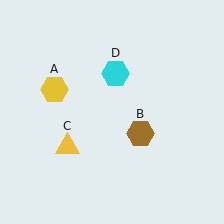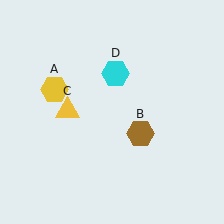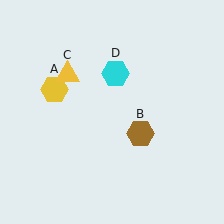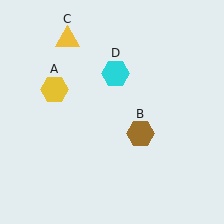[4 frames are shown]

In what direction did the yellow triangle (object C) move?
The yellow triangle (object C) moved up.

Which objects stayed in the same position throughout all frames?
Yellow hexagon (object A) and brown hexagon (object B) and cyan hexagon (object D) remained stationary.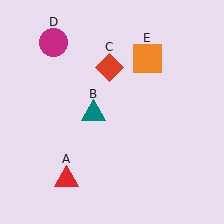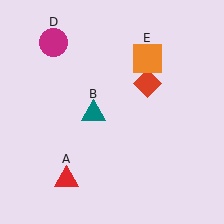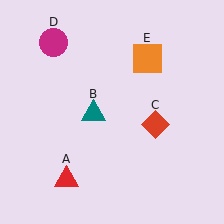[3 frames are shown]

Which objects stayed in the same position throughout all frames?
Red triangle (object A) and teal triangle (object B) and magenta circle (object D) and orange square (object E) remained stationary.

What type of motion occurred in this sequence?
The red diamond (object C) rotated clockwise around the center of the scene.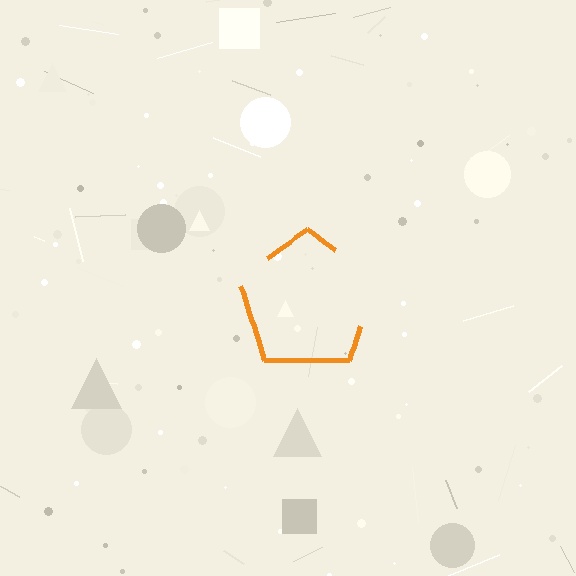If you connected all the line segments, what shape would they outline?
They would outline a pentagon.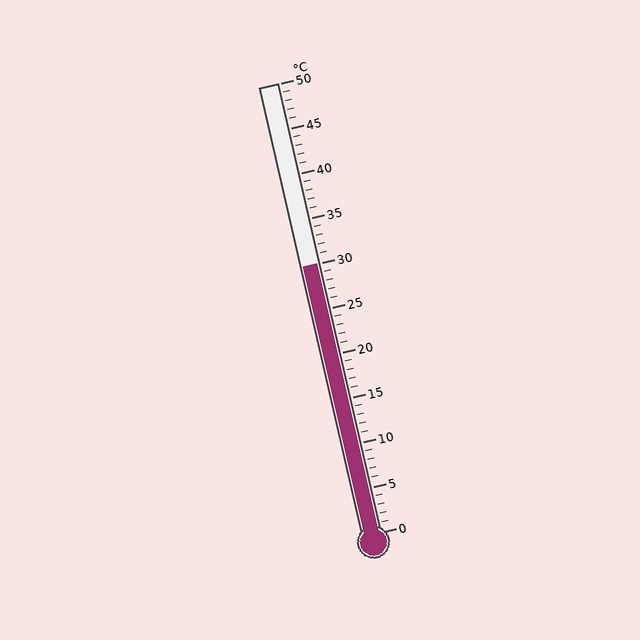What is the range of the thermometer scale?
The thermometer scale ranges from 0°C to 50°C.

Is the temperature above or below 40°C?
The temperature is below 40°C.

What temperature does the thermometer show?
The thermometer shows approximately 30°C.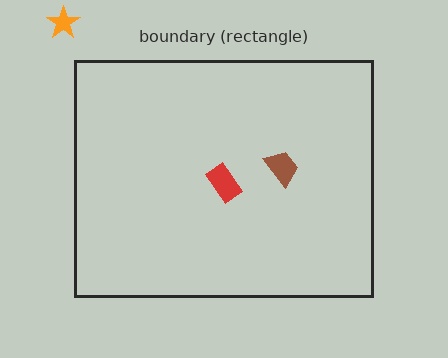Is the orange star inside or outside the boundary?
Outside.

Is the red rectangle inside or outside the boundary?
Inside.